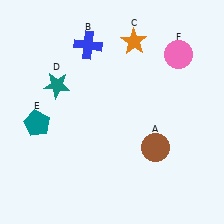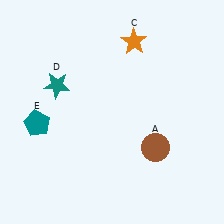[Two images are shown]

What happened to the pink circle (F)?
The pink circle (F) was removed in Image 2. It was in the top-right area of Image 1.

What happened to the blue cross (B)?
The blue cross (B) was removed in Image 2. It was in the top-left area of Image 1.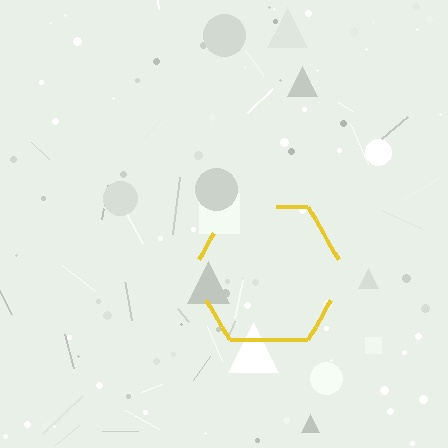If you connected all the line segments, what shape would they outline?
They would outline a hexagon.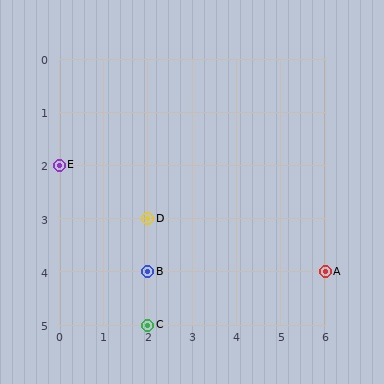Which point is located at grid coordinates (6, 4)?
Point A is at (6, 4).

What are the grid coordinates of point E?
Point E is at grid coordinates (0, 2).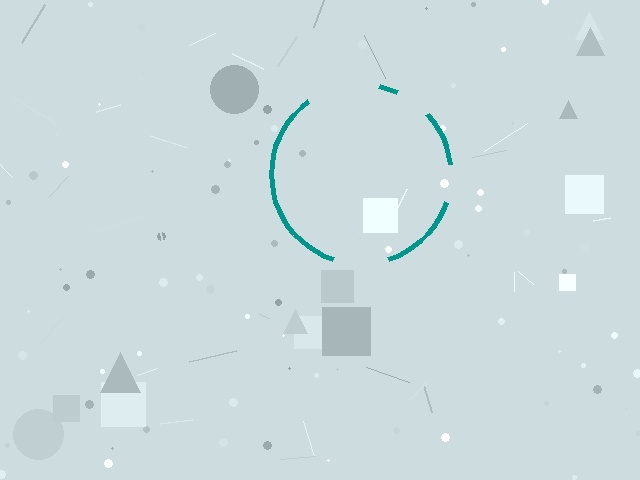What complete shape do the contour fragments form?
The contour fragments form a circle.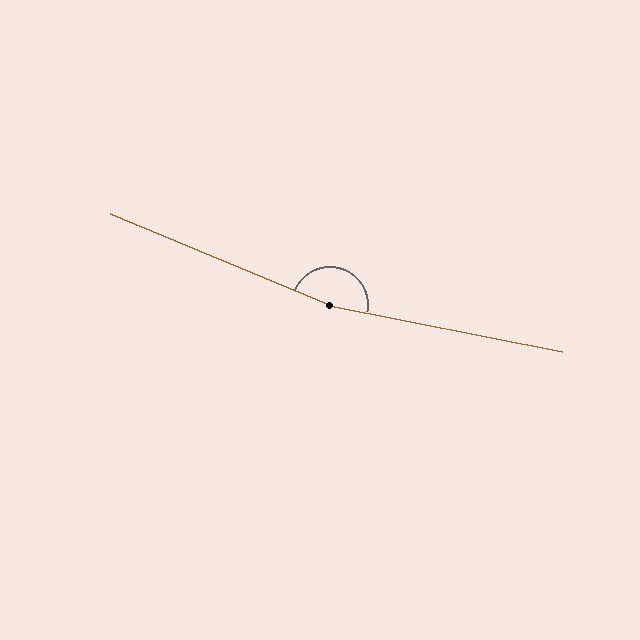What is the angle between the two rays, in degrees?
Approximately 169 degrees.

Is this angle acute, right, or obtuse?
It is obtuse.